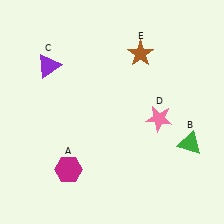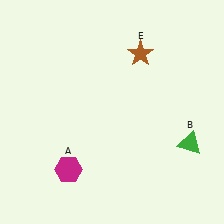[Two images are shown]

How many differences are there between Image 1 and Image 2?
There are 2 differences between the two images.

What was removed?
The purple triangle (C), the pink star (D) were removed in Image 2.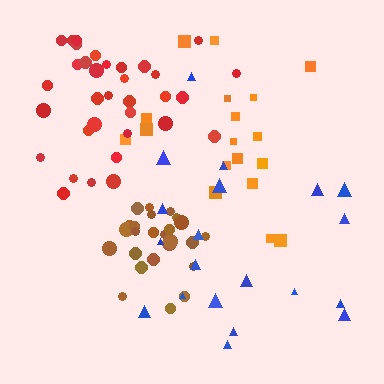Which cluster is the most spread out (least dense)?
Blue.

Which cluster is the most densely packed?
Brown.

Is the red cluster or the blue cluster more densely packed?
Red.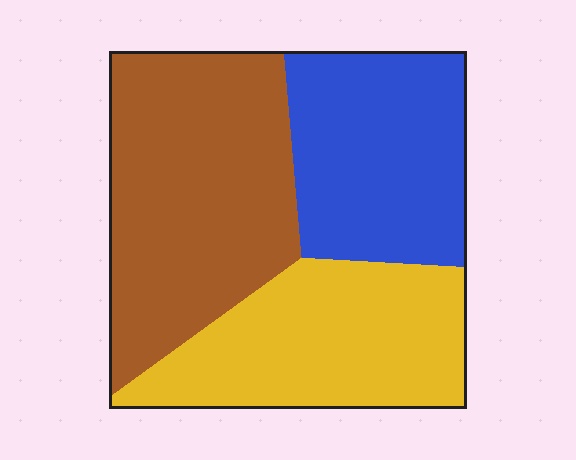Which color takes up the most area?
Brown, at roughly 40%.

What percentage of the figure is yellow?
Yellow covers 31% of the figure.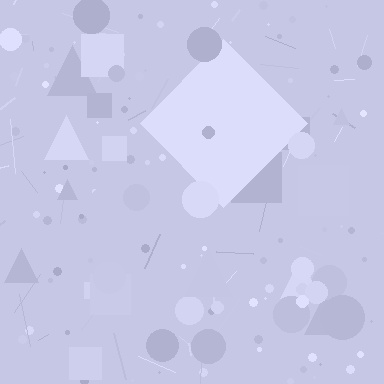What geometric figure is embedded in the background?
A diamond is embedded in the background.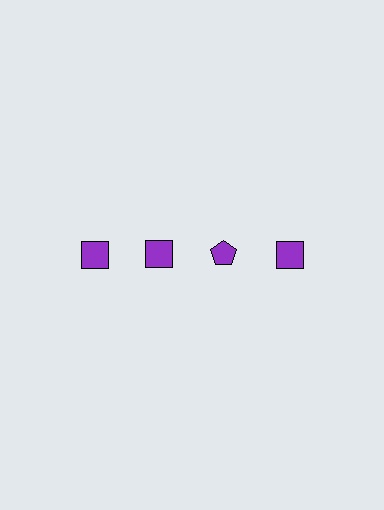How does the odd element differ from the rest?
It has a different shape: pentagon instead of square.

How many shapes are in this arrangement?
There are 4 shapes arranged in a grid pattern.